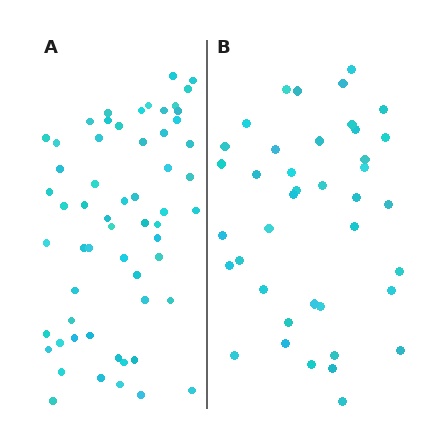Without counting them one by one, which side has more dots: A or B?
Region A (the left region) has more dots.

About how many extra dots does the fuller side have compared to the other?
Region A has approximately 20 more dots than region B.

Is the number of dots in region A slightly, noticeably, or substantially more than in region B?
Region A has substantially more. The ratio is roughly 1.5 to 1.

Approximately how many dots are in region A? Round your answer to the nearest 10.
About 60 dots. (The exact count is 59, which rounds to 60.)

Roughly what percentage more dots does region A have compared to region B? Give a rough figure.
About 50% more.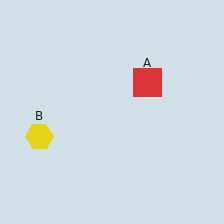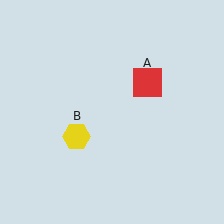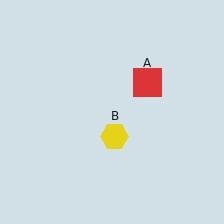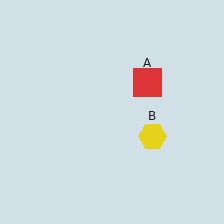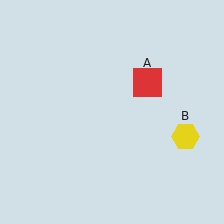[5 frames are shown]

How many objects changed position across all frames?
1 object changed position: yellow hexagon (object B).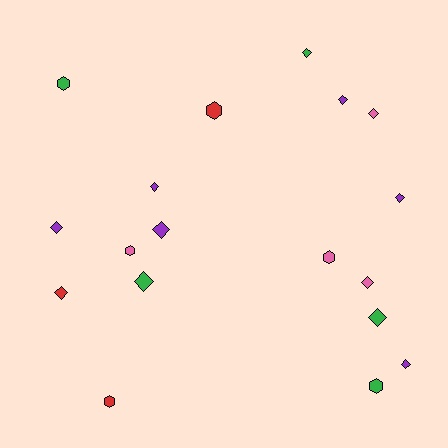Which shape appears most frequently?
Diamond, with 12 objects.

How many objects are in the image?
There are 18 objects.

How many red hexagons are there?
There are 2 red hexagons.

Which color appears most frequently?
Purple, with 6 objects.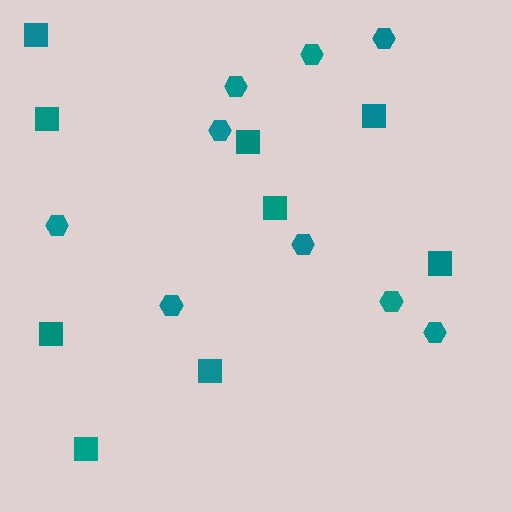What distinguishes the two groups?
There are 2 groups: one group of hexagons (9) and one group of squares (9).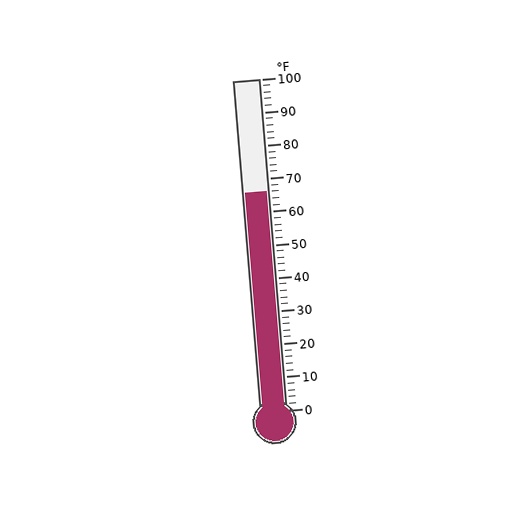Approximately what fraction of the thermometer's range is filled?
The thermometer is filled to approximately 65% of its range.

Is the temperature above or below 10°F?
The temperature is above 10°F.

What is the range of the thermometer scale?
The thermometer scale ranges from 0°F to 100°F.